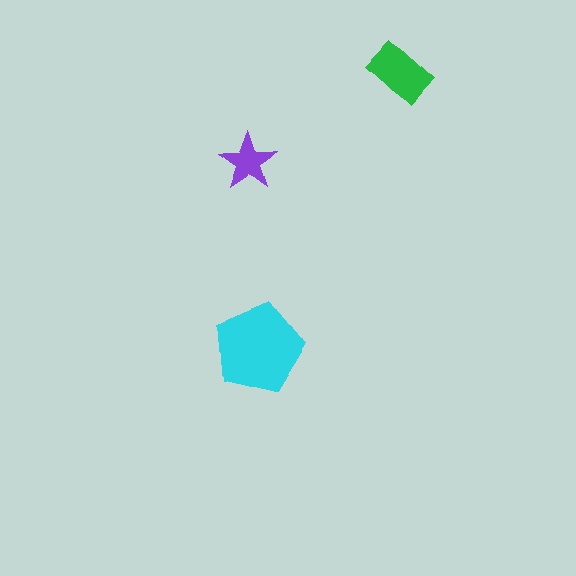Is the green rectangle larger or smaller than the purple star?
Larger.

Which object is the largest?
The cyan pentagon.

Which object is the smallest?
The purple star.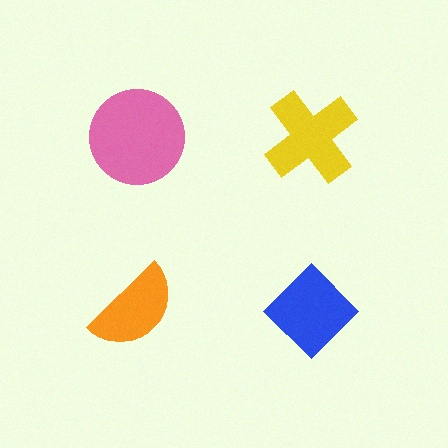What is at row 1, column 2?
A yellow cross.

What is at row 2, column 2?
A blue diamond.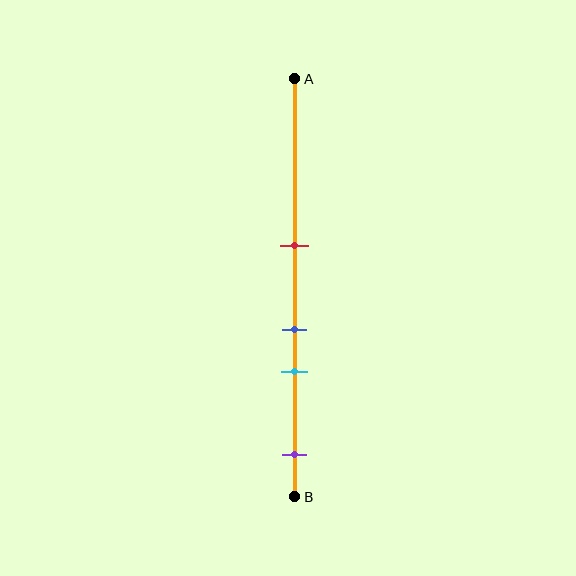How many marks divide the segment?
There are 4 marks dividing the segment.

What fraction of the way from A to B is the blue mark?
The blue mark is approximately 60% (0.6) of the way from A to B.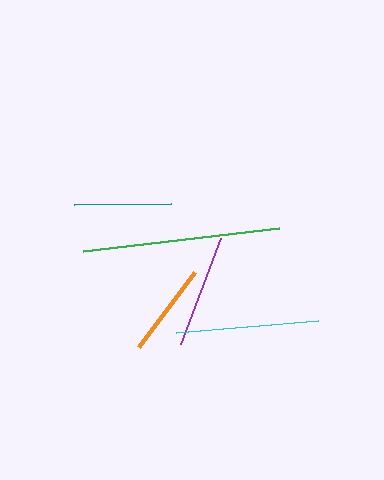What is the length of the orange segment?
The orange segment is approximately 94 pixels long.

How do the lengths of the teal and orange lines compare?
The teal and orange lines are approximately the same length.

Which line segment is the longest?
The green line is the longest at approximately 198 pixels.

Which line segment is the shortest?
The orange line is the shortest at approximately 94 pixels.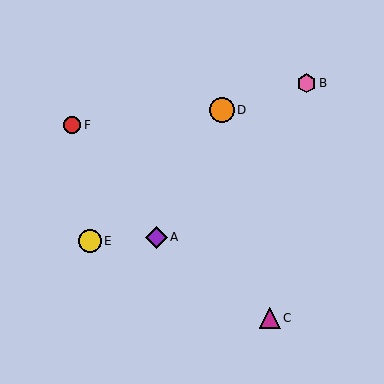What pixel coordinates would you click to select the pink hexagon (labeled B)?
Click at (306, 83) to select the pink hexagon B.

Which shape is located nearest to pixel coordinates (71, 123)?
The red circle (labeled F) at (72, 125) is nearest to that location.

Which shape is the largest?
The orange circle (labeled D) is the largest.